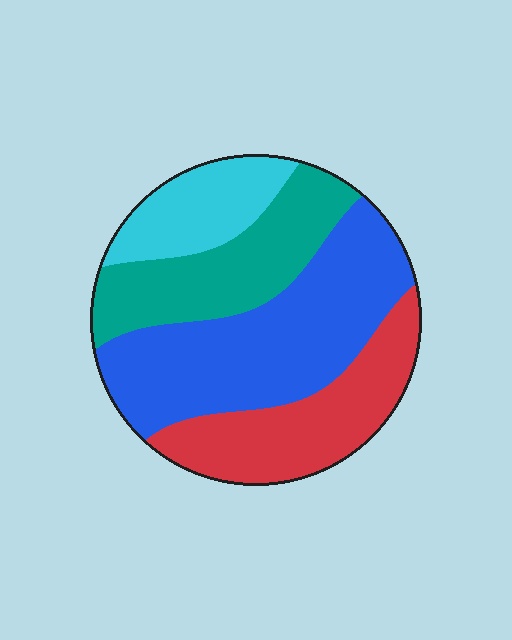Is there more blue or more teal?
Blue.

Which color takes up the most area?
Blue, at roughly 40%.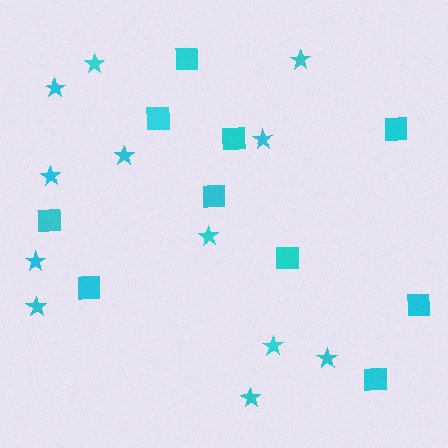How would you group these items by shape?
There are 2 groups: one group of squares (10) and one group of stars (12).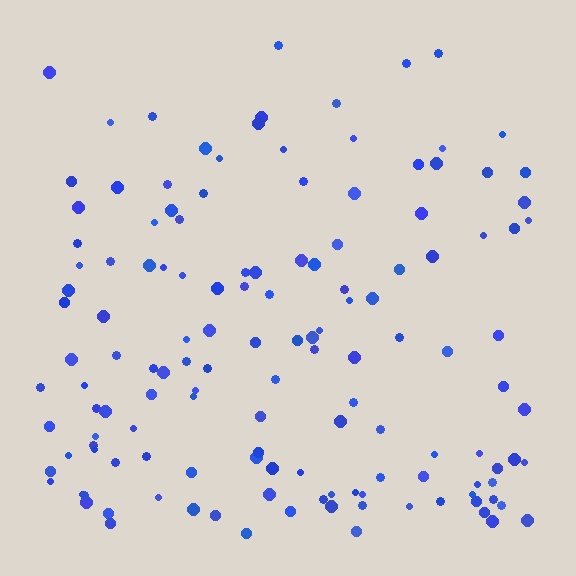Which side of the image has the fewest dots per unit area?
The top.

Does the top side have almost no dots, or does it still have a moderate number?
Still a moderate number, just noticeably fewer than the bottom.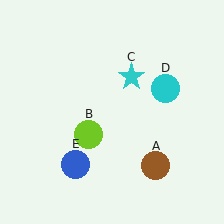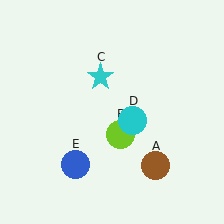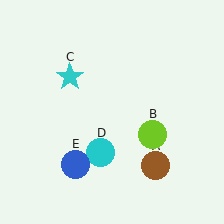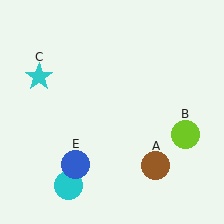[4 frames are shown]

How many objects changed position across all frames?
3 objects changed position: lime circle (object B), cyan star (object C), cyan circle (object D).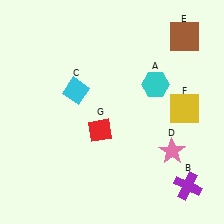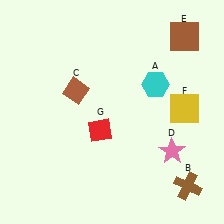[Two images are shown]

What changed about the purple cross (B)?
In Image 1, B is purple. In Image 2, it changed to brown.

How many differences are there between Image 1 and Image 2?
There are 2 differences between the two images.